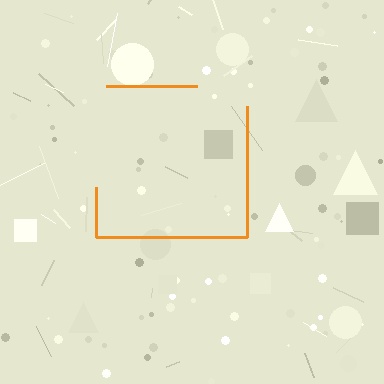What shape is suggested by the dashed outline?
The dashed outline suggests a square.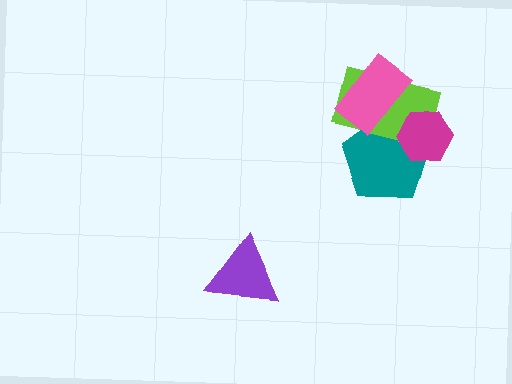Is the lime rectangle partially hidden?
Yes, it is partially covered by another shape.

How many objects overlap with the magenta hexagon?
2 objects overlap with the magenta hexagon.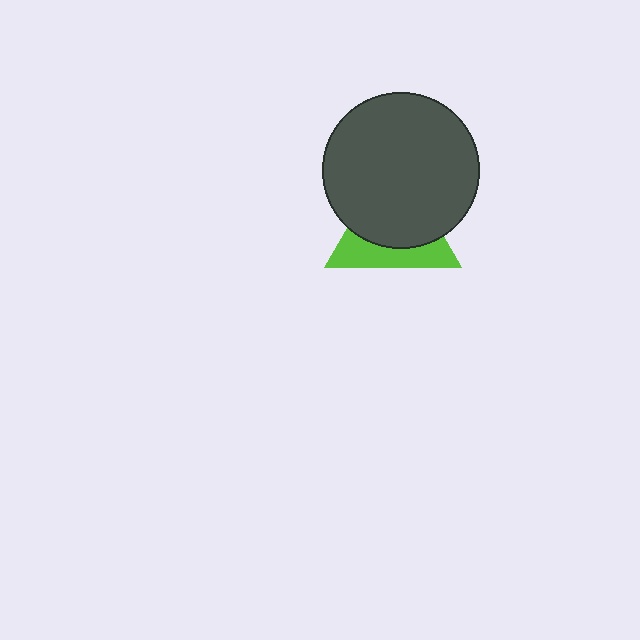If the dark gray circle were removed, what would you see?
You would see the complete lime triangle.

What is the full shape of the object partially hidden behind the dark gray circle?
The partially hidden object is a lime triangle.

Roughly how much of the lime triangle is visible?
A small part of it is visible (roughly 37%).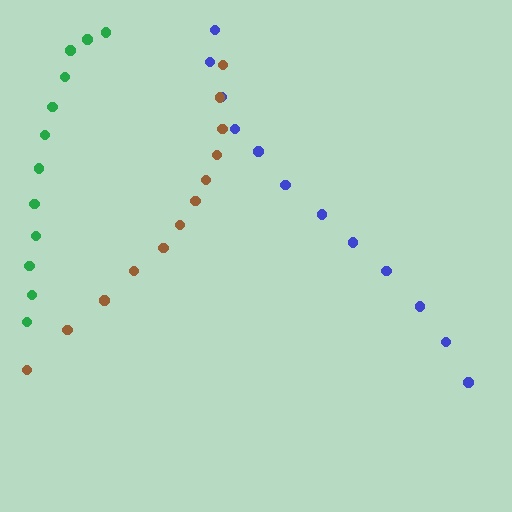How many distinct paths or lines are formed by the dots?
There are 3 distinct paths.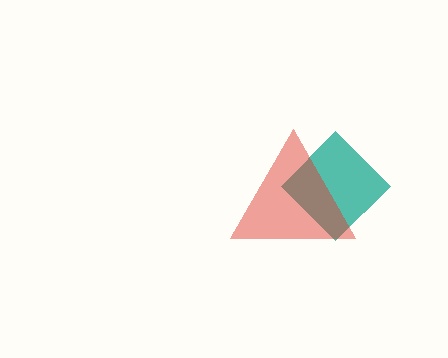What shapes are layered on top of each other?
The layered shapes are: a teal diamond, a red triangle.